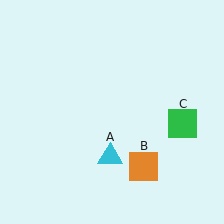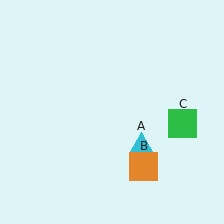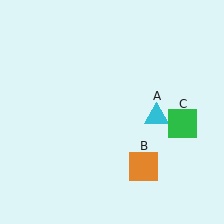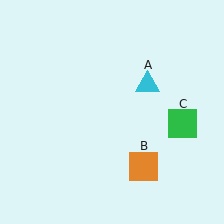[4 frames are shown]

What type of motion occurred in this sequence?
The cyan triangle (object A) rotated counterclockwise around the center of the scene.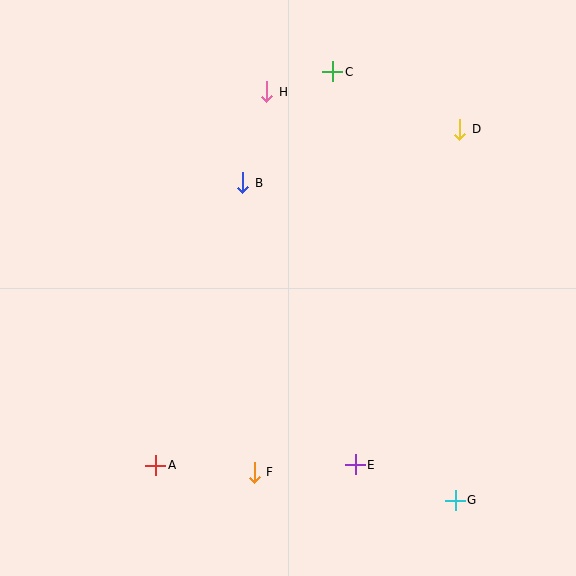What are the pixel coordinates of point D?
Point D is at (460, 129).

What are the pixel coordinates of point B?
Point B is at (243, 183).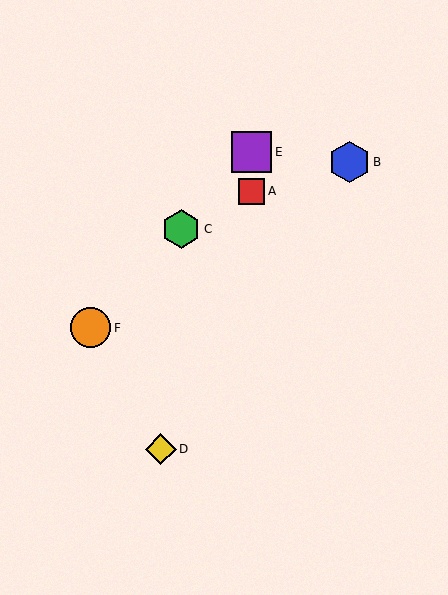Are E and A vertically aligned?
Yes, both are at x≈252.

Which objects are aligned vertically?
Objects A, E are aligned vertically.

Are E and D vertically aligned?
No, E is at x≈252 and D is at x≈161.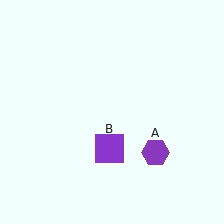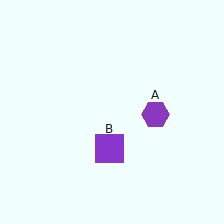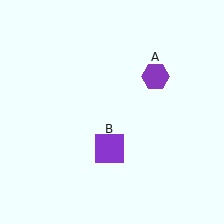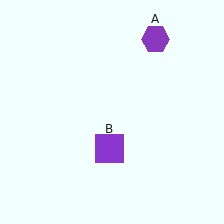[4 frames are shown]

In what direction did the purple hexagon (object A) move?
The purple hexagon (object A) moved up.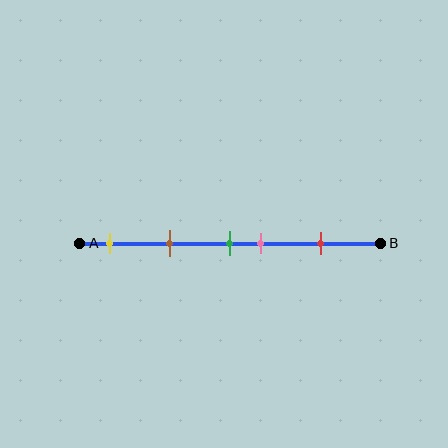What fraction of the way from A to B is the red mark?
The red mark is approximately 80% (0.8) of the way from A to B.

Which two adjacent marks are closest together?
The green and pink marks are the closest adjacent pair.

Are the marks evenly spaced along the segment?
No, the marks are not evenly spaced.